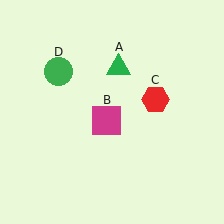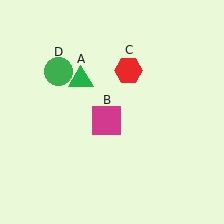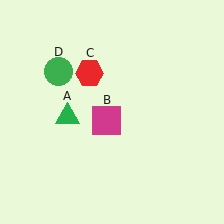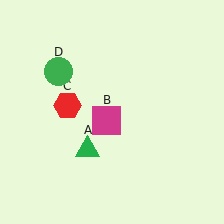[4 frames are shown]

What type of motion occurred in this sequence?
The green triangle (object A), red hexagon (object C) rotated counterclockwise around the center of the scene.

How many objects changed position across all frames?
2 objects changed position: green triangle (object A), red hexagon (object C).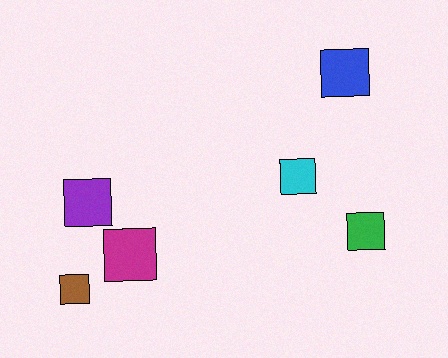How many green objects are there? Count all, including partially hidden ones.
There is 1 green object.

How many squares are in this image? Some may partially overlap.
There are 6 squares.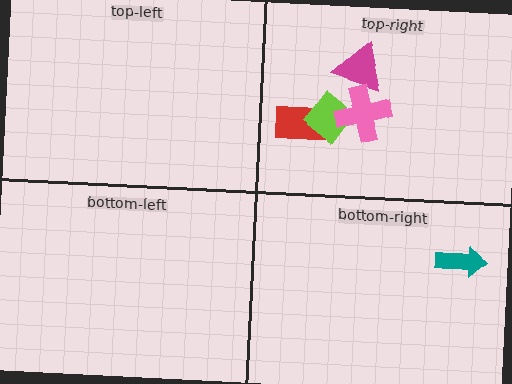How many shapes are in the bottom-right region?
1.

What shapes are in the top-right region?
The red rectangle, the lime diamond, the magenta triangle, the pink cross.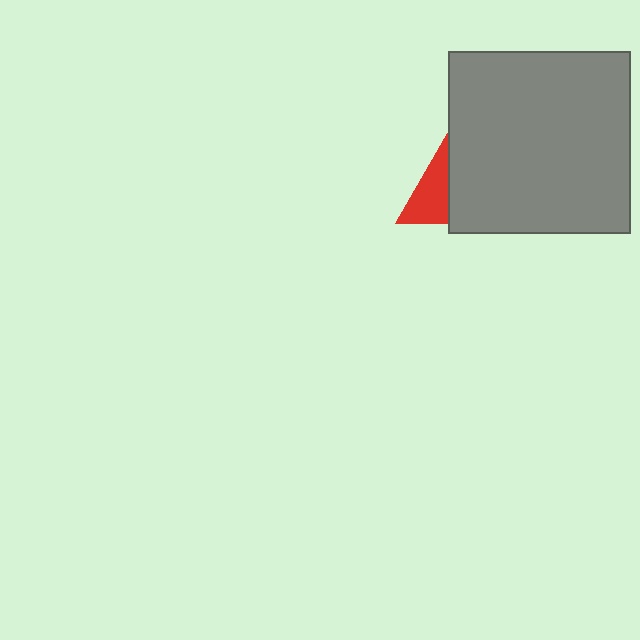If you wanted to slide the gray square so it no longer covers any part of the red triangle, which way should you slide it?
Slide it right — that is the most direct way to separate the two shapes.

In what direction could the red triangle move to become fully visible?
The red triangle could move left. That would shift it out from behind the gray square entirely.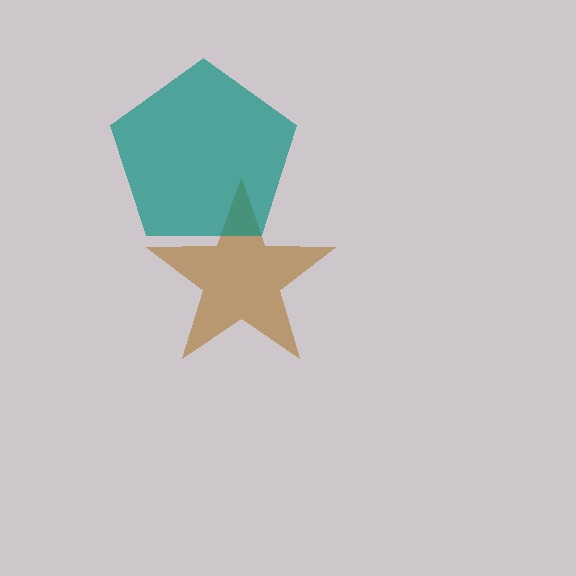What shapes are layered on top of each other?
The layered shapes are: a brown star, a teal pentagon.